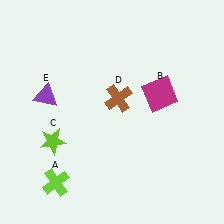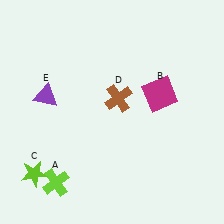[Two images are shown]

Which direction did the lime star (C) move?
The lime star (C) moved down.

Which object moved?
The lime star (C) moved down.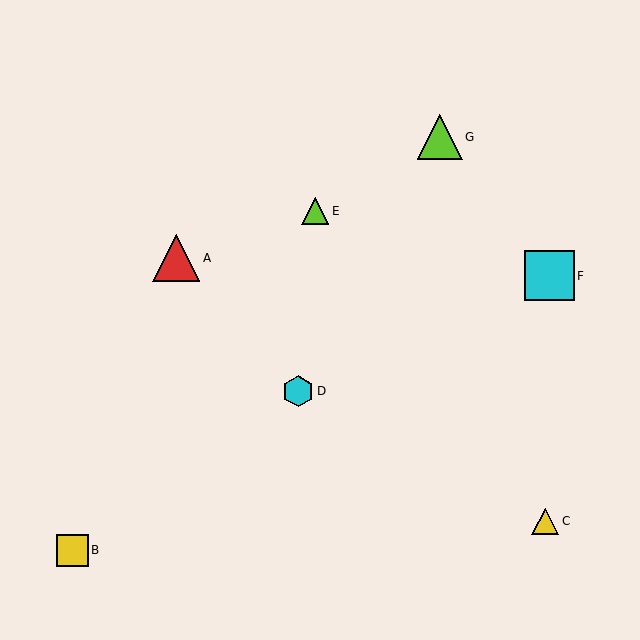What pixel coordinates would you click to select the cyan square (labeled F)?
Click at (550, 276) to select the cyan square F.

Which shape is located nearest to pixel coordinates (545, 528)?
The yellow triangle (labeled C) at (545, 521) is nearest to that location.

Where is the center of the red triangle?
The center of the red triangle is at (176, 258).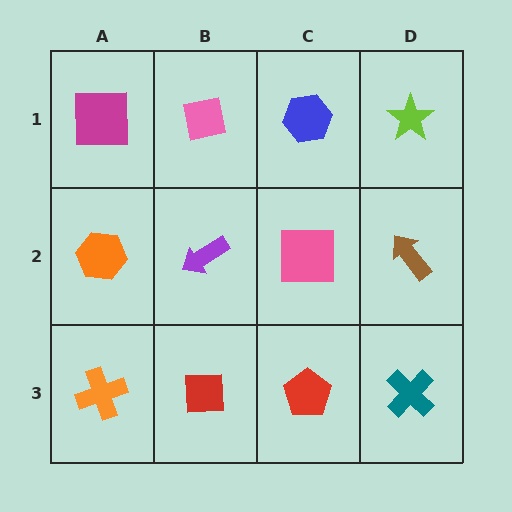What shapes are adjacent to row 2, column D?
A lime star (row 1, column D), a teal cross (row 3, column D), a pink square (row 2, column C).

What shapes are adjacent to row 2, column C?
A blue hexagon (row 1, column C), a red pentagon (row 3, column C), a purple arrow (row 2, column B), a brown arrow (row 2, column D).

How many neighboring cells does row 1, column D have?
2.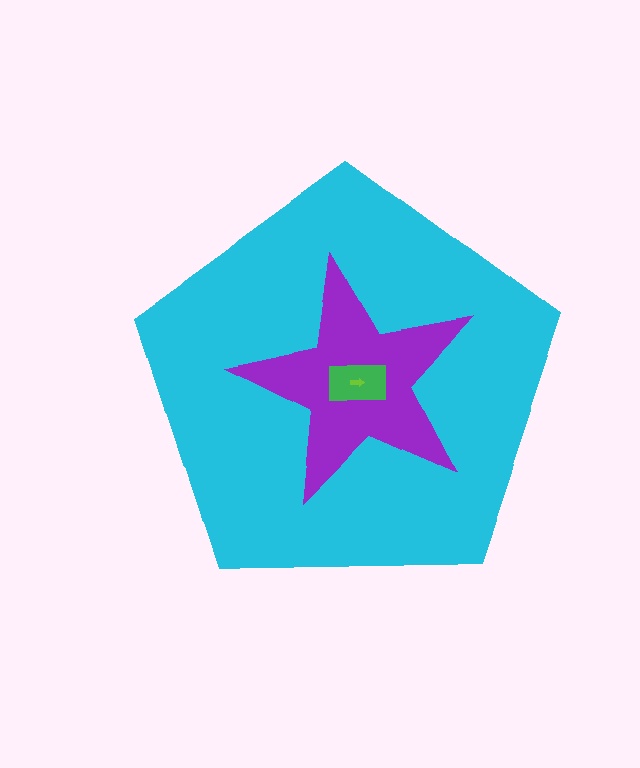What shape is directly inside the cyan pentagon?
The purple star.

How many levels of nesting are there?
4.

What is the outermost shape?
The cyan pentagon.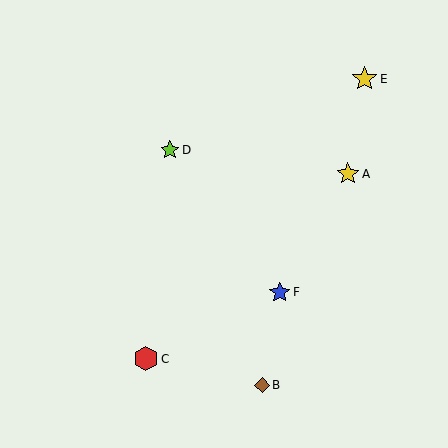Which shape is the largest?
The yellow star (labeled E) is the largest.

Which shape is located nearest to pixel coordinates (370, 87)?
The yellow star (labeled E) at (364, 79) is nearest to that location.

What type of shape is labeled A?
Shape A is a yellow star.